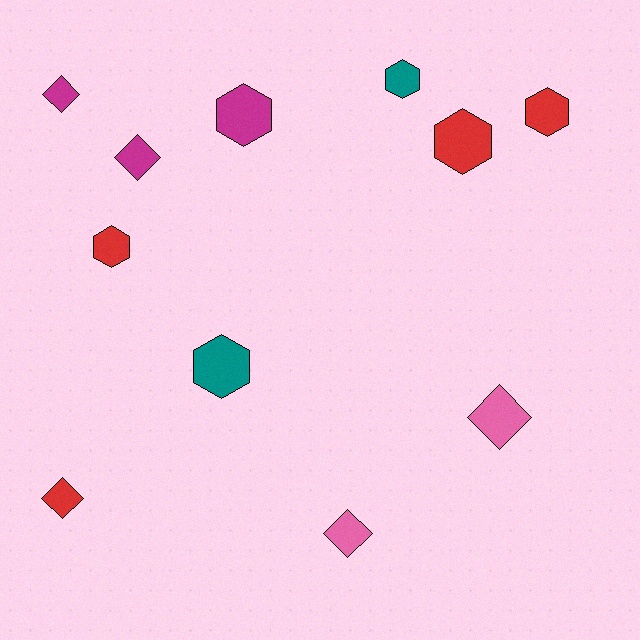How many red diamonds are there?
There is 1 red diamond.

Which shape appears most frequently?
Hexagon, with 6 objects.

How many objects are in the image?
There are 11 objects.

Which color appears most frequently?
Red, with 4 objects.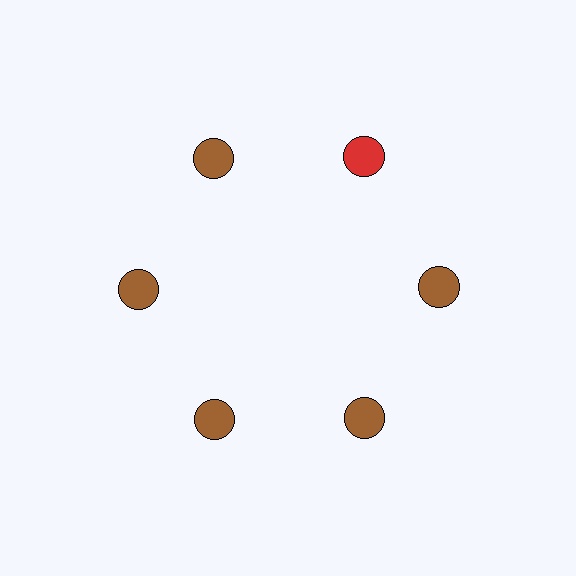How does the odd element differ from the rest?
It has a different color: red instead of brown.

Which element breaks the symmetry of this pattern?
The red circle at roughly the 1 o'clock position breaks the symmetry. All other shapes are brown circles.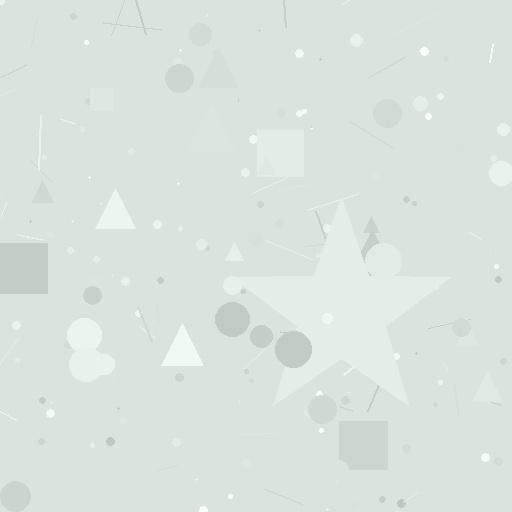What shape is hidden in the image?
A star is hidden in the image.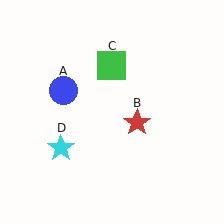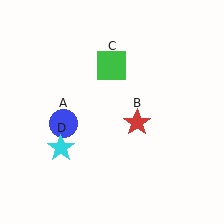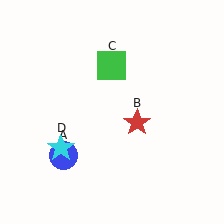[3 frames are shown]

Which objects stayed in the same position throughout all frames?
Red star (object B) and green square (object C) and cyan star (object D) remained stationary.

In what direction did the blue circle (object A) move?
The blue circle (object A) moved down.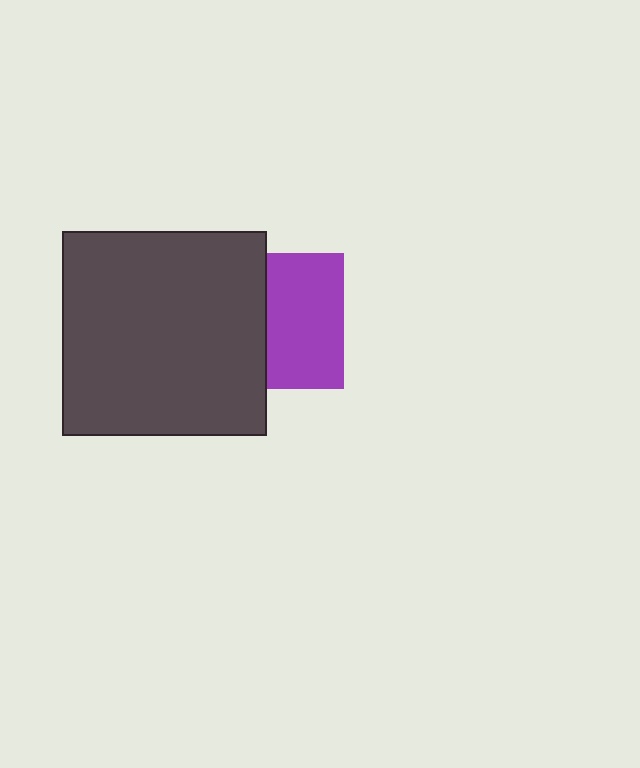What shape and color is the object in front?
The object in front is a dark gray square.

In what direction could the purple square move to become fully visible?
The purple square could move right. That would shift it out from behind the dark gray square entirely.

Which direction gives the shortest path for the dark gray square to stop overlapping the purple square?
Moving left gives the shortest separation.